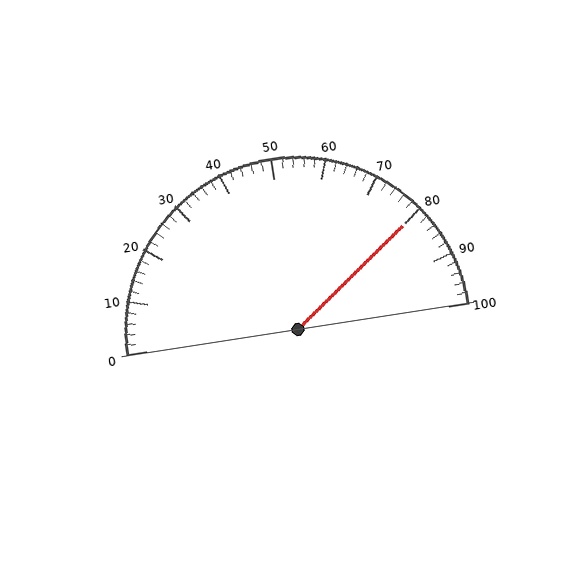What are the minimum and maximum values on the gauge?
The gauge ranges from 0 to 100.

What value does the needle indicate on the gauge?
The needle indicates approximately 80.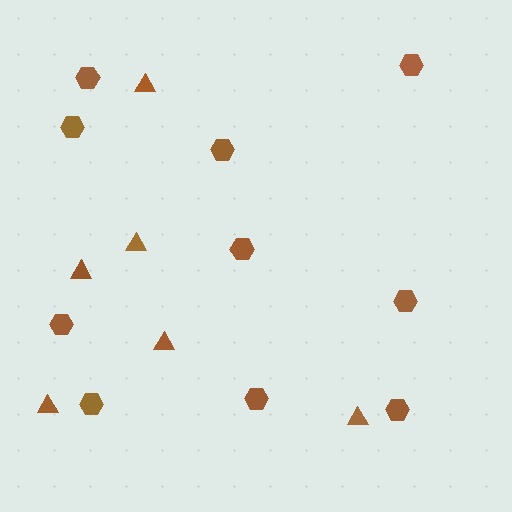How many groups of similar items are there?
There are 2 groups: one group of triangles (6) and one group of hexagons (10).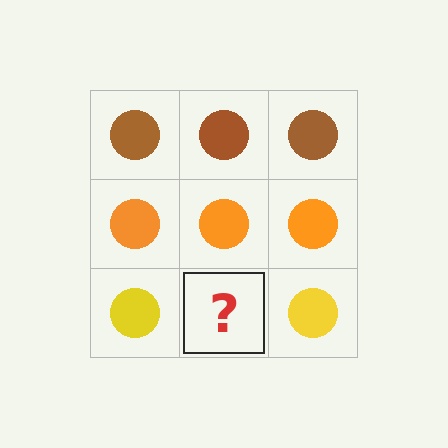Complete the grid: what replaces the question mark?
The question mark should be replaced with a yellow circle.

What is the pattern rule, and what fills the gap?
The rule is that each row has a consistent color. The gap should be filled with a yellow circle.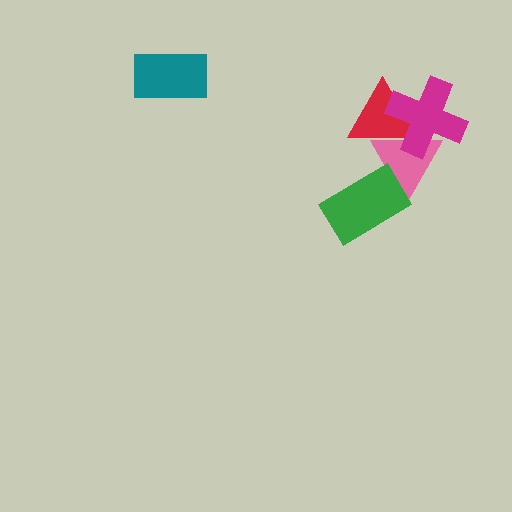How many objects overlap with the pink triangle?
3 objects overlap with the pink triangle.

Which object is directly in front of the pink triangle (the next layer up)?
The magenta cross is directly in front of the pink triangle.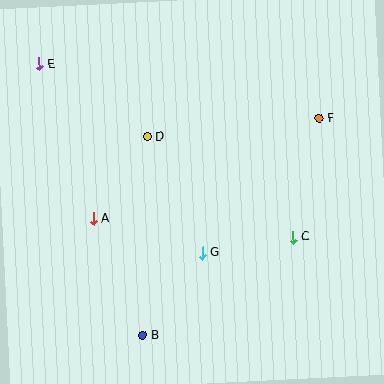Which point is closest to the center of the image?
Point G at (202, 253) is closest to the center.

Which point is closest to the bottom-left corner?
Point B is closest to the bottom-left corner.